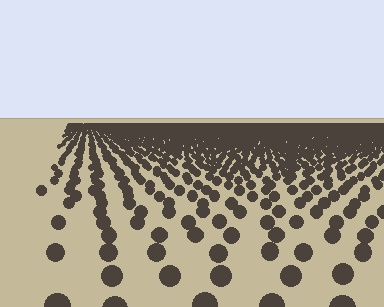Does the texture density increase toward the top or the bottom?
Density increases toward the top.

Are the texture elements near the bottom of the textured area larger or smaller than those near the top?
Larger. Near the bottom, elements are closer to the viewer and appear at a bigger on-screen size.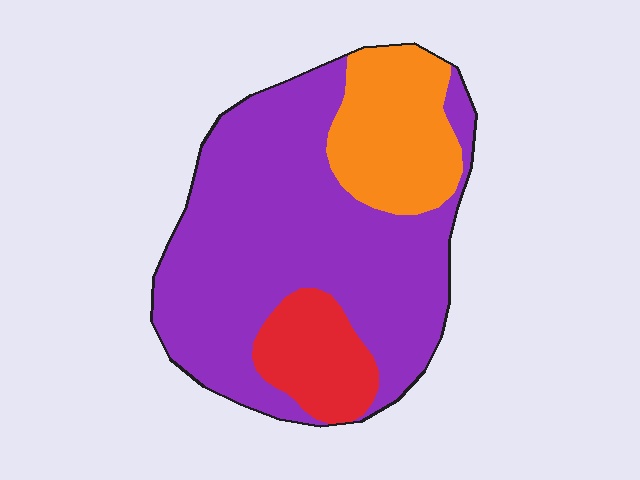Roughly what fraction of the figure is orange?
Orange covers around 20% of the figure.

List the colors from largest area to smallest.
From largest to smallest: purple, orange, red.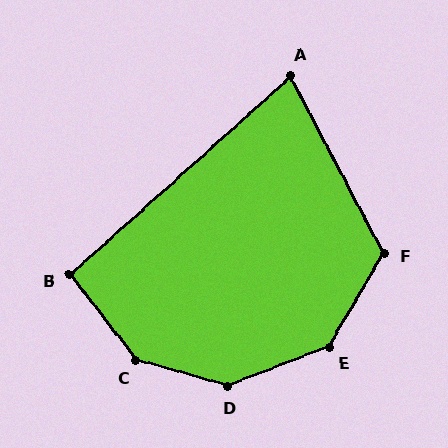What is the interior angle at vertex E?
Approximately 141 degrees (obtuse).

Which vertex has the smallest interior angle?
A, at approximately 76 degrees.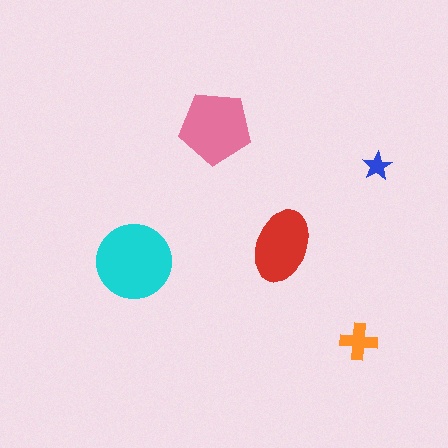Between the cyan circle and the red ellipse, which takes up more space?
The cyan circle.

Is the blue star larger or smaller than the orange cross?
Smaller.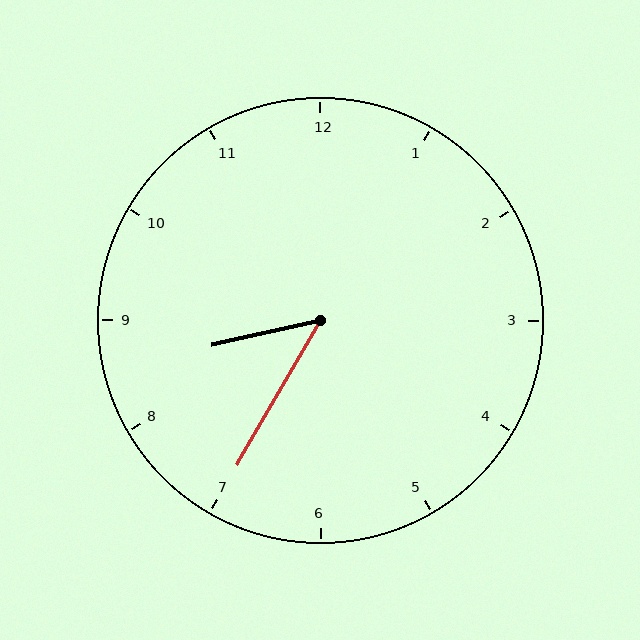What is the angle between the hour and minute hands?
Approximately 48 degrees.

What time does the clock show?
8:35.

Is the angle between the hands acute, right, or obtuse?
It is acute.